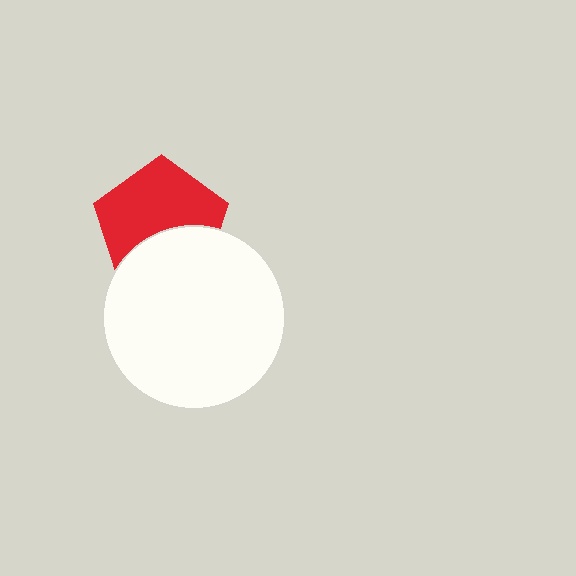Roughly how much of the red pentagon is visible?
About half of it is visible (roughly 62%).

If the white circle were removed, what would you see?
You would see the complete red pentagon.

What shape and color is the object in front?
The object in front is a white circle.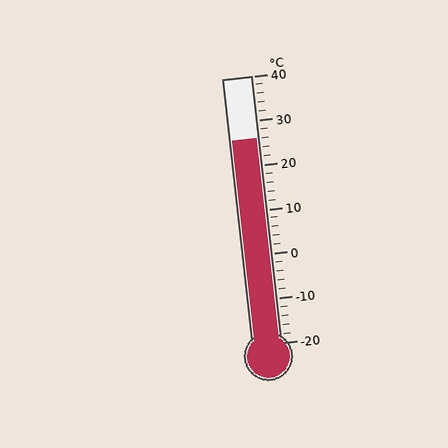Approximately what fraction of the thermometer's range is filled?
The thermometer is filled to approximately 75% of its range.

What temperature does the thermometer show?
The thermometer shows approximately 26°C.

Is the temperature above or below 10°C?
The temperature is above 10°C.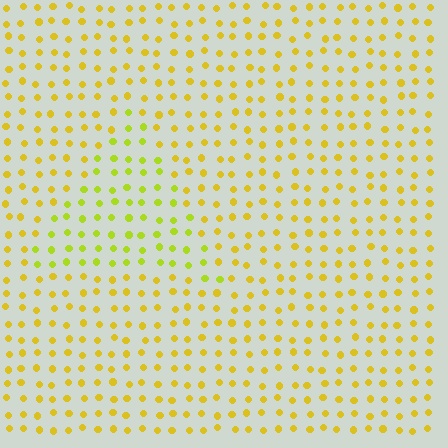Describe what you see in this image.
The image is filled with small yellow elements in a uniform arrangement. A triangle-shaped region is visible where the elements are tinted to a slightly different hue, forming a subtle color boundary.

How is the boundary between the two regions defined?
The boundary is defined purely by a slight shift in hue (about 25 degrees). Spacing, size, and orientation are identical on both sides.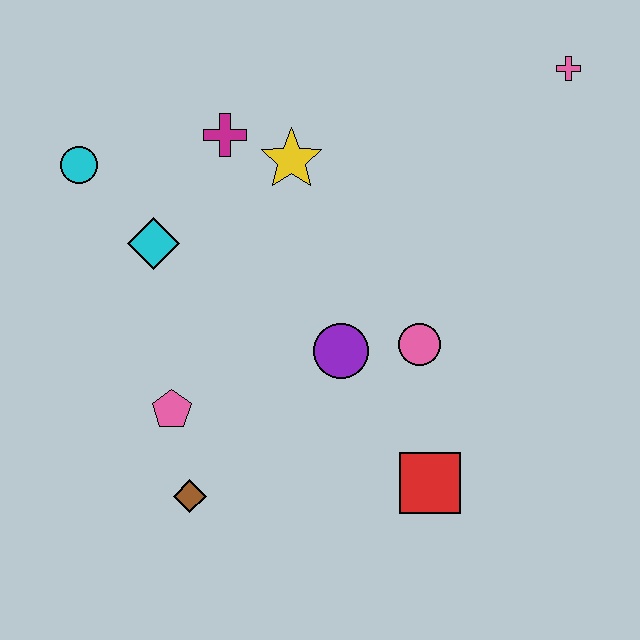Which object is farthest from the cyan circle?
The pink cross is farthest from the cyan circle.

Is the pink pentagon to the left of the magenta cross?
Yes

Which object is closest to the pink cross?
The yellow star is closest to the pink cross.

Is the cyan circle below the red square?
No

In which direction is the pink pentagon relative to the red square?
The pink pentagon is to the left of the red square.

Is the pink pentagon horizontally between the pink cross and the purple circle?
No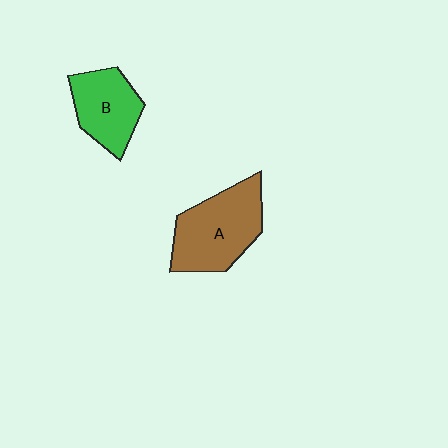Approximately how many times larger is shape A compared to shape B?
Approximately 1.4 times.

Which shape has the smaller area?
Shape B (green).